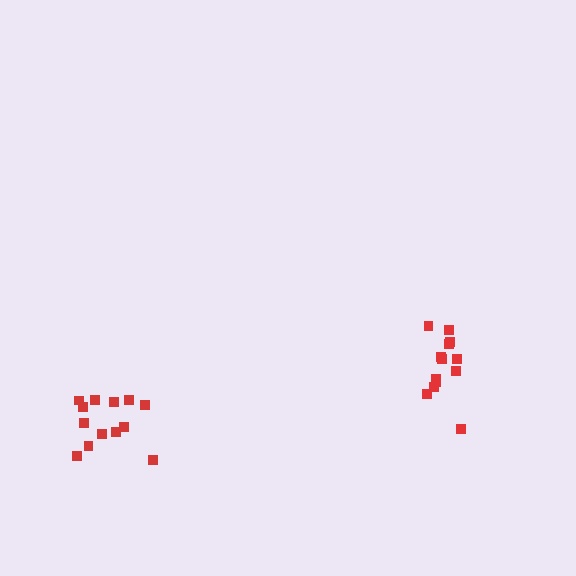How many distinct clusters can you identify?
There are 2 distinct clusters.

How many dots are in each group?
Group 1: 13 dots, Group 2: 13 dots (26 total).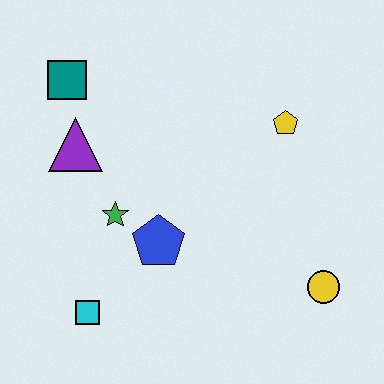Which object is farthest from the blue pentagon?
The teal square is farthest from the blue pentagon.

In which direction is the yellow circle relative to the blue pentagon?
The yellow circle is to the right of the blue pentagon.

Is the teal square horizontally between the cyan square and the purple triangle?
No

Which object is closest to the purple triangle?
The teal square is closest to the purple triangle.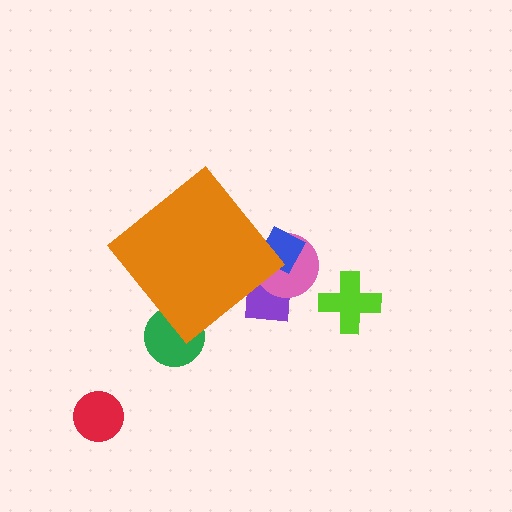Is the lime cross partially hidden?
No, the lime cross is fully visible.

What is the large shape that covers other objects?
An orange diamond.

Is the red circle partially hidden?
No, the red circle is fully visible.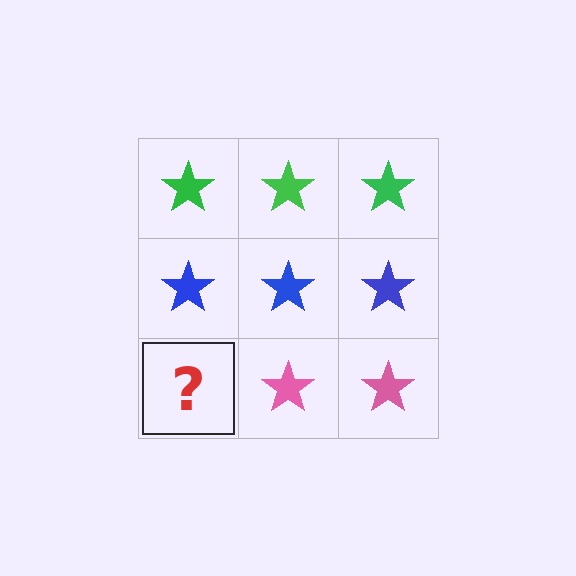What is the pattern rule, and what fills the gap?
The rule is that each row has a consistent color. The gap should be filled with a pink star.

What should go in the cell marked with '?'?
The missing cell should contain a pink star.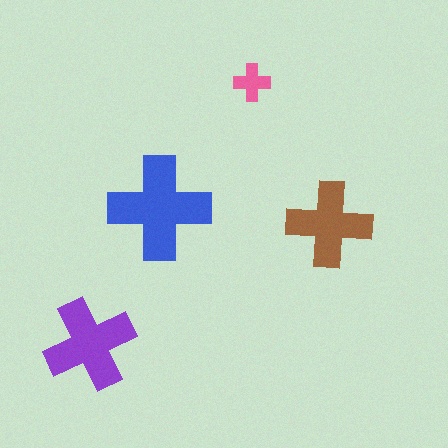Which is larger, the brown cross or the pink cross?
The brown one.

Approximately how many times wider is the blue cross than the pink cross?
About 3 times wider.